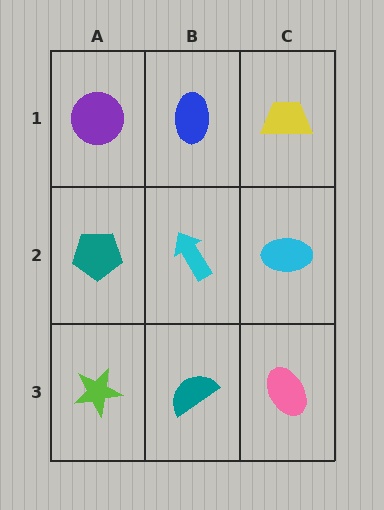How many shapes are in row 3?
3 shapes.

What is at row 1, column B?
A blue ellipse.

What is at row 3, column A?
A lime star.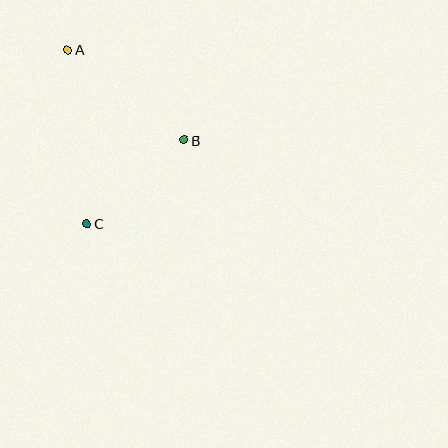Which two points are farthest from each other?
Points A and C are farthest from each other.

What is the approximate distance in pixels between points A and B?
The distance between A and B is approximately 147 pixels.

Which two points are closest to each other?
Points B and C are closest to each other.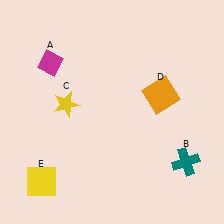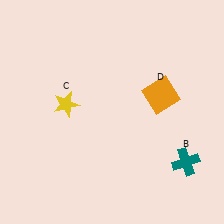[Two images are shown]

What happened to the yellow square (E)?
The yellow square (E) was removed in Image 2. It was in the bottom-left area of Image 1.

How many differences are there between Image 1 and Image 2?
There are 2 differences between the two images.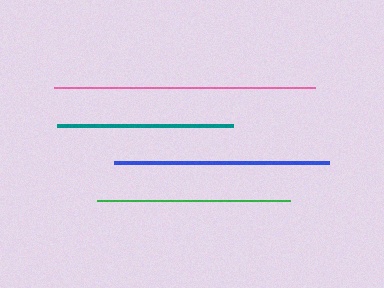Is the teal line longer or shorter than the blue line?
The blue line is longer than the teal line.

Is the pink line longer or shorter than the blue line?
The pink line is longer than the blue line.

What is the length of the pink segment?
The pink segment is approximately 262 pixels long.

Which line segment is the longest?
The pink line is the longest at approximately 262 pixels.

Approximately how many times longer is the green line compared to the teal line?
The green line is approximately 1.1 times the length of the teal line.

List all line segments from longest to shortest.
From longest to shortest: pink, blue, green, teal.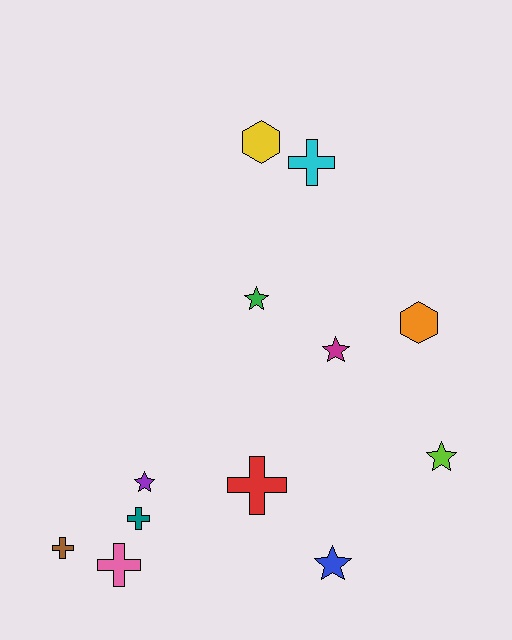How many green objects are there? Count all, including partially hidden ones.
There is 1 green object.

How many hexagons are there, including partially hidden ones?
There are 2 hexagons.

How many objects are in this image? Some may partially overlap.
There are 12 objects.